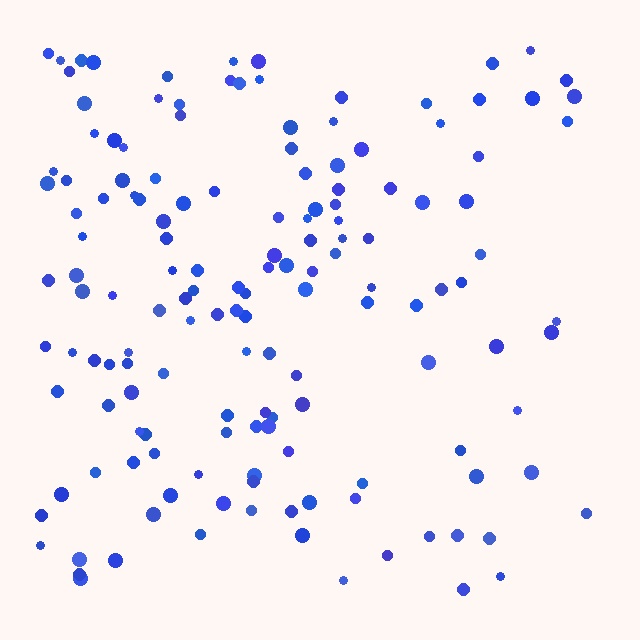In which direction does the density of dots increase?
From right to left, with the left side densest.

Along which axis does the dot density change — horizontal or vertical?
Horizontal.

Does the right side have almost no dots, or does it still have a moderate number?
Still a moderate number, just noticeably fewer than the left.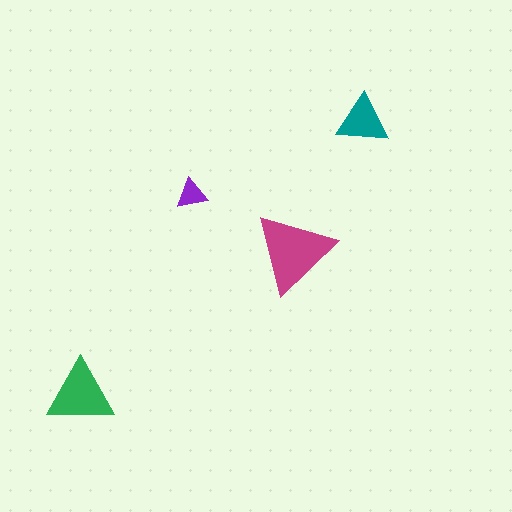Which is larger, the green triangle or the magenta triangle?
The magenta one.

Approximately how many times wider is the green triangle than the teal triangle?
About 1.5 times wider.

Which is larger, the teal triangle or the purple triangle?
The teal one.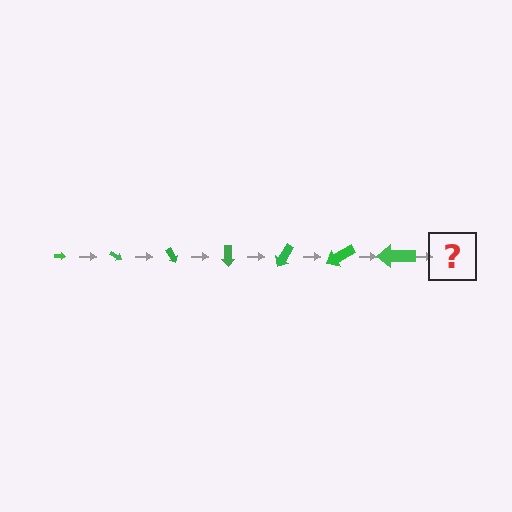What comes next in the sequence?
The next element should be an arrow, larger than the previous one and rotated 210 degrees from the start.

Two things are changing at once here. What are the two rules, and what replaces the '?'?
The two rules are that the arrow grows larger each step and it rotates 30 degrees each step. The '?' should be an arrow, larger than the previous one and rotated 210 degrees from the start.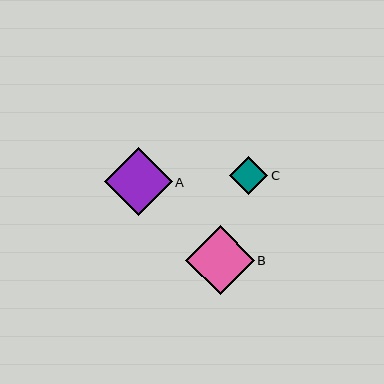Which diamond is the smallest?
Diamond C is the smallest with a size of approximately 39 pixels.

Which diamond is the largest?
Diamond B is the largest with a size of approximately 68 pixels.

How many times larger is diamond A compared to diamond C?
Diamond A is approximately 1.8 times the size of diamond C.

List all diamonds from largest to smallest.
From largest to smallest: B, A, C.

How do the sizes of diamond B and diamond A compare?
Diamond B and diamond A are approximately the same size.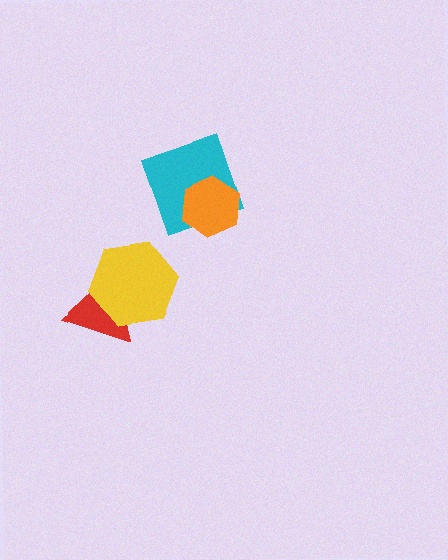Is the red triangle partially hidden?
Yes, it is partially covered by another shape.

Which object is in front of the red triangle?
The yellow hexagon is in front of the red triangle.